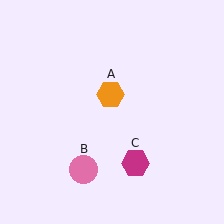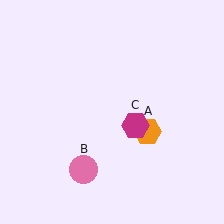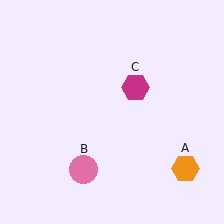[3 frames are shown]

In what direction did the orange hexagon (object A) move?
The orange hexagon (object A) moved down and to the right.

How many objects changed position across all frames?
2 objects changed position: orange hexagon (object A), magenta hexagon (object C).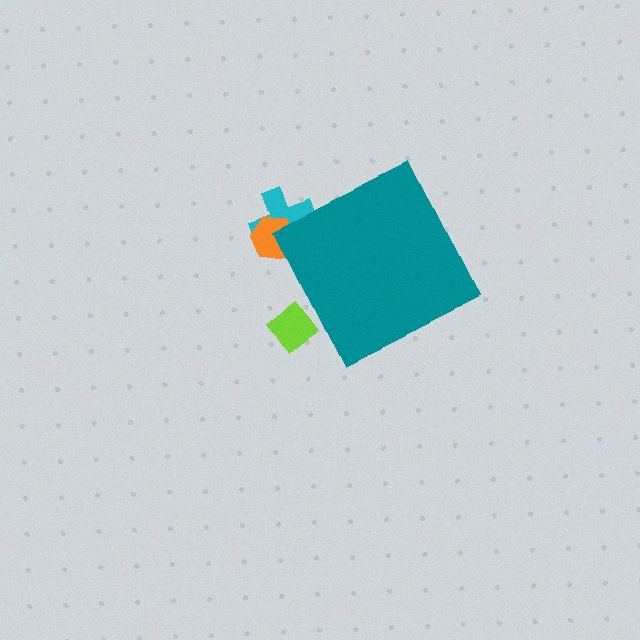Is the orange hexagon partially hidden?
Yes, the orange hexagon is partially hidden behind the teal diamond.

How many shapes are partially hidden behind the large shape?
3 shapes are partially hidden.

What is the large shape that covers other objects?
A teal diamond.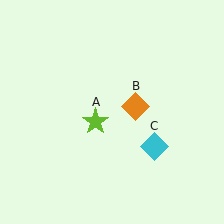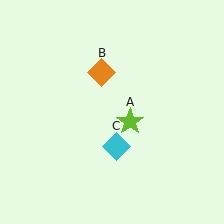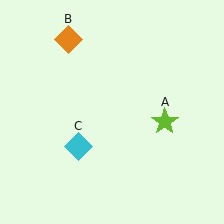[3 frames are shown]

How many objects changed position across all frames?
3 objects changed position: lime star (object A), orange diamond (object B), cyan diamond (object C).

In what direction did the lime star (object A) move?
The lime star (object A) moved right.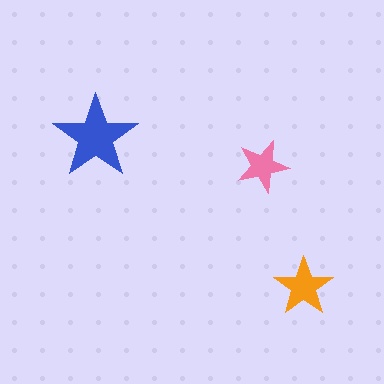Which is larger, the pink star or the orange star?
The orange one.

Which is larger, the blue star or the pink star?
The blue one.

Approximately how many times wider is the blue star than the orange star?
About 1.5 times wider.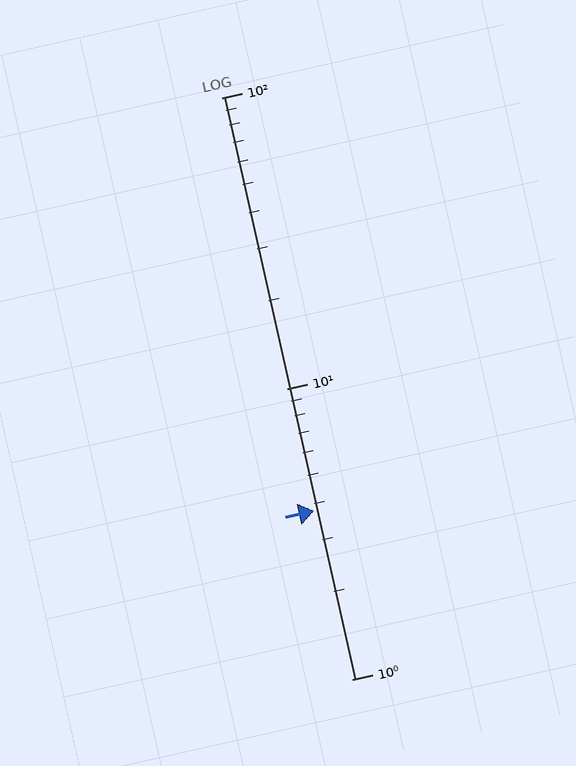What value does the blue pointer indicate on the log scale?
The pointer indicates approximately 3.8.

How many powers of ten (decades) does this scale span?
The scale spans 2 decades, from 1 to 100.